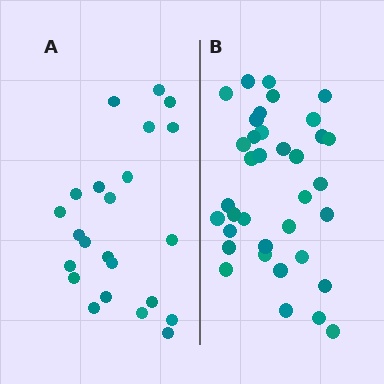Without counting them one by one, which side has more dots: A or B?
Region B (the right region) has more dots.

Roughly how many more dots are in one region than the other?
Region B has approximately 15 more dots than region A.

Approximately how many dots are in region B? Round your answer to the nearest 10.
About 40 dots. (The exact count is 36, which rounds to 40.)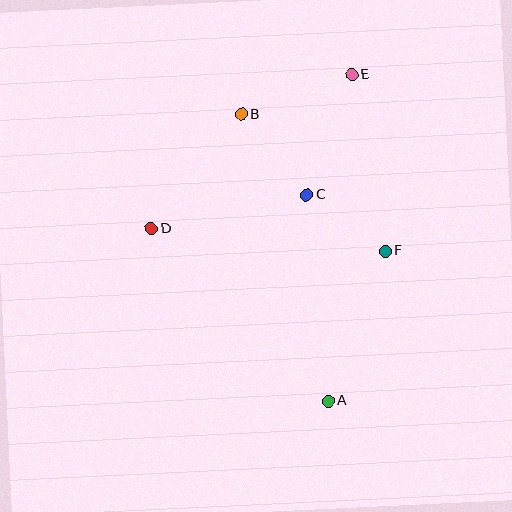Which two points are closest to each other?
Points C and F are closest to each other.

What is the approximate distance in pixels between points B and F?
The distance between B and F is approximately 198 pixels.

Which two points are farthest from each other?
Points A and E are farthest from each other.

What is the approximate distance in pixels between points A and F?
The distance between A and F is approximately 161 pixels.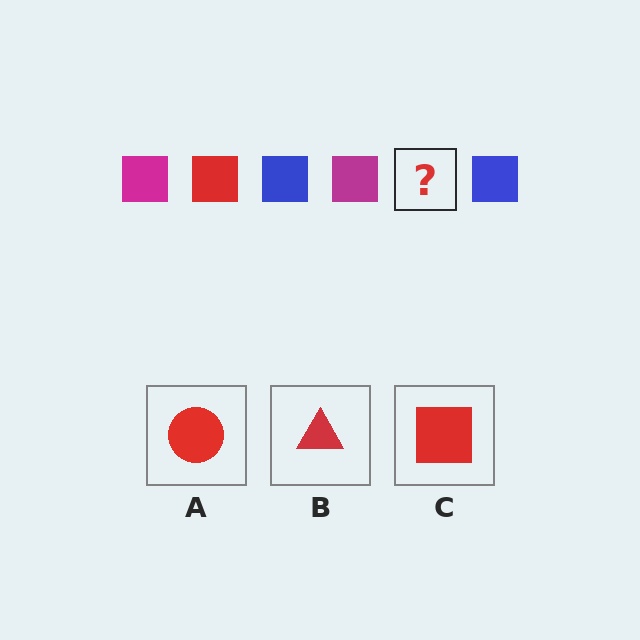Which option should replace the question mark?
Option C.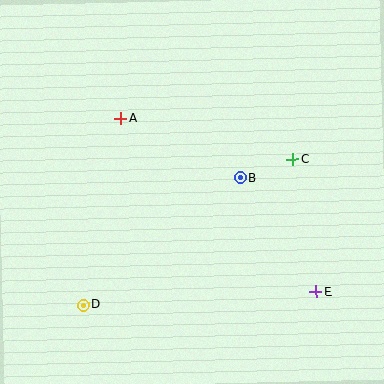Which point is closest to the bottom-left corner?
Point D is closest to the bottom-left corner.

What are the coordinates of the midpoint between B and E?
The midpoint between B and E is at (278, 235).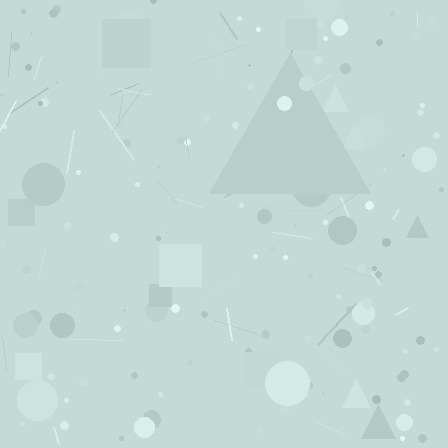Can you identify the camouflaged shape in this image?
The camouflaged shape is a triangle.